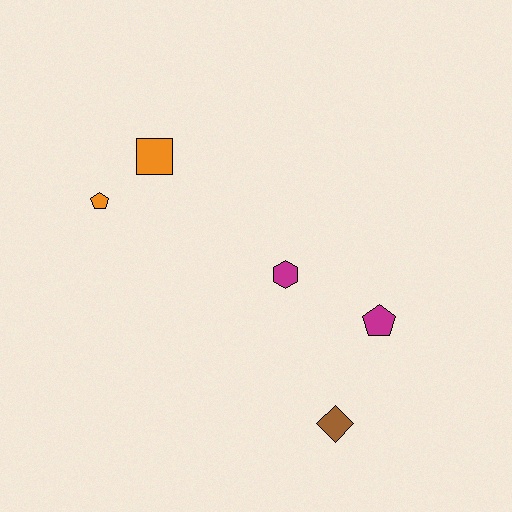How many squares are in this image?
There is 1 square.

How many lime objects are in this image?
There are no lime objects.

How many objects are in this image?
There are 5 objects.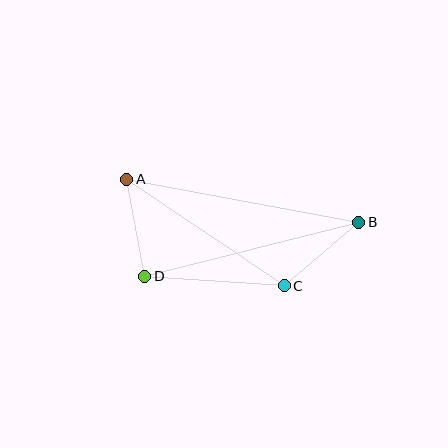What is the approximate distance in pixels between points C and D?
The distance between C and D is approximately 140 pixels.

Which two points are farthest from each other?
Points A and B are farthest from each other.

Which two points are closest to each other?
Points B and C are closest to each other.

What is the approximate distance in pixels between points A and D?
The distance between A and D is approximately 99 pixels.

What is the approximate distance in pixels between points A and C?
The distance between A and C is approximately 191 pixels.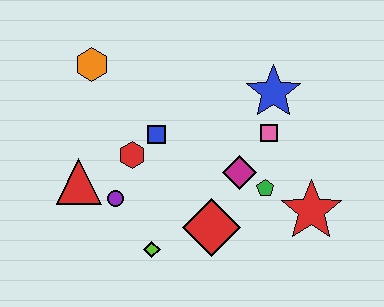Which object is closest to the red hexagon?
The blue square is closest to the red hexagon.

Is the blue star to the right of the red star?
No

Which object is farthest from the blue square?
The red star is farthest from the blue square.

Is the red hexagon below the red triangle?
No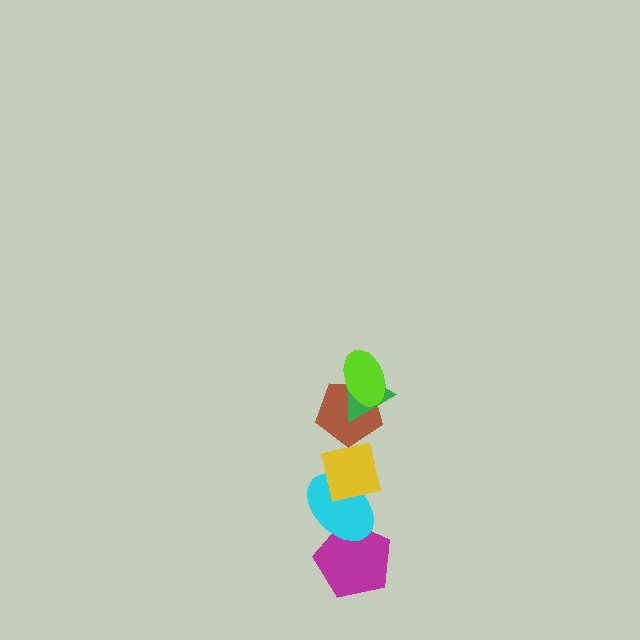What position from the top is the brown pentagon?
The brown pentagon is 3rd from the top.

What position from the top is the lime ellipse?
The lime ellipse is 1st from the top.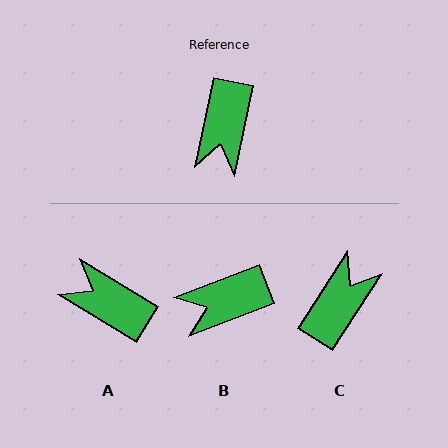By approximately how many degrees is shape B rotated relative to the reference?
Approximately 57 degrees clockwise.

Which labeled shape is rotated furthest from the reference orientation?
C, about 159 degrees away.